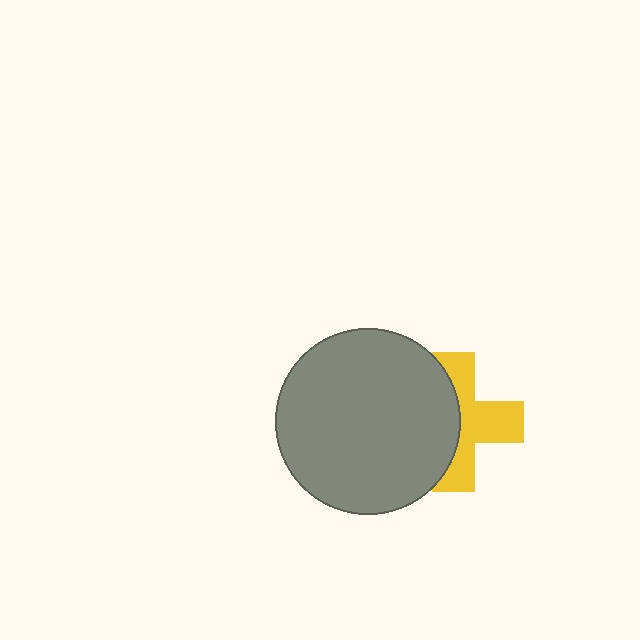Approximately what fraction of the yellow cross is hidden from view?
Roughly 47% of the yellow cross is hidden behind the gray circle.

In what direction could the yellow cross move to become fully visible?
The yellow cross could move right. That would shift it out from behind the gray circle entirely.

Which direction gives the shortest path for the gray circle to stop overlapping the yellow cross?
Moving left gives the shortest separation.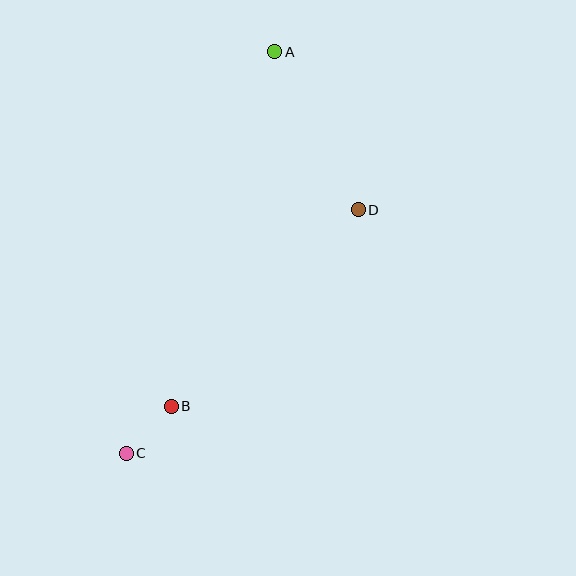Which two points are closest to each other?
Points B and C are closest to each other.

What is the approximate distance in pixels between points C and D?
The distance between C and D is approximately 337 pixels.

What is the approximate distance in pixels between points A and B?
The distance between A and B is approximately 370 pixels.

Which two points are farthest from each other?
Points A and C are farthest from each other.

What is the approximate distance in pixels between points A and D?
The distance between A and D is approximately 179 pixels.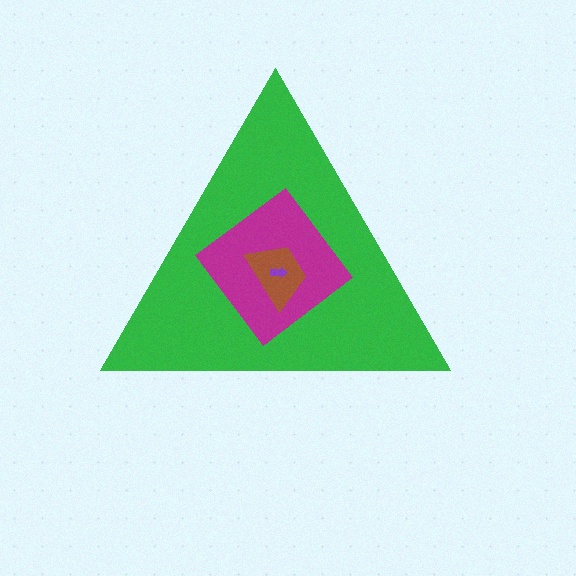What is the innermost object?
The purple arrow.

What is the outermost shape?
The green triangle.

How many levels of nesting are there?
4.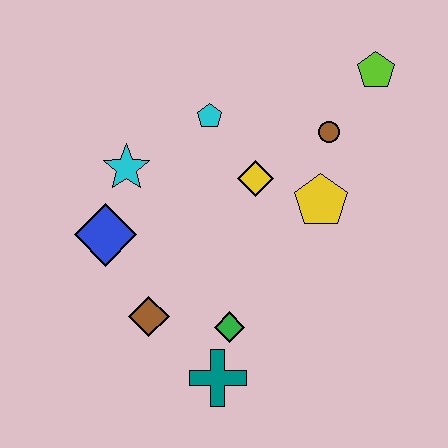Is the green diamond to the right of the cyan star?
Yes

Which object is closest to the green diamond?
The teal cross is closest to the green diamond.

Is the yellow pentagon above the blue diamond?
Yes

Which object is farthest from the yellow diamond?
The teal cross is farthest from the yellow diamond.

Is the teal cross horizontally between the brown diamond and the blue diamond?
No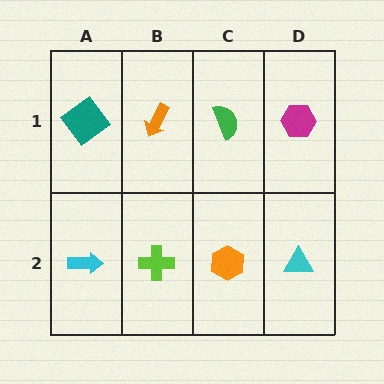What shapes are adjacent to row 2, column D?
A magenta hexagon (row 1, column D), an orange hexagon (row 2, column C).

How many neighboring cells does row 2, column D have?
2.